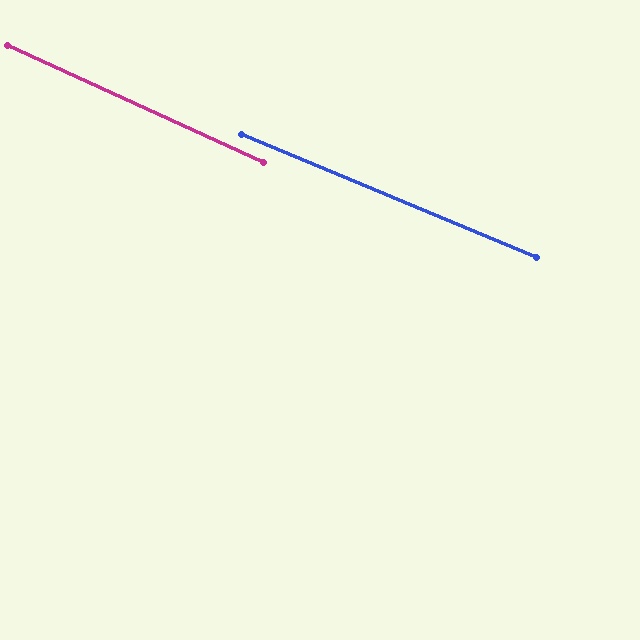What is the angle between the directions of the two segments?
Approximately 2 degrees.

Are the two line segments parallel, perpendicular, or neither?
Parallel — their directions differ by only 1.8°.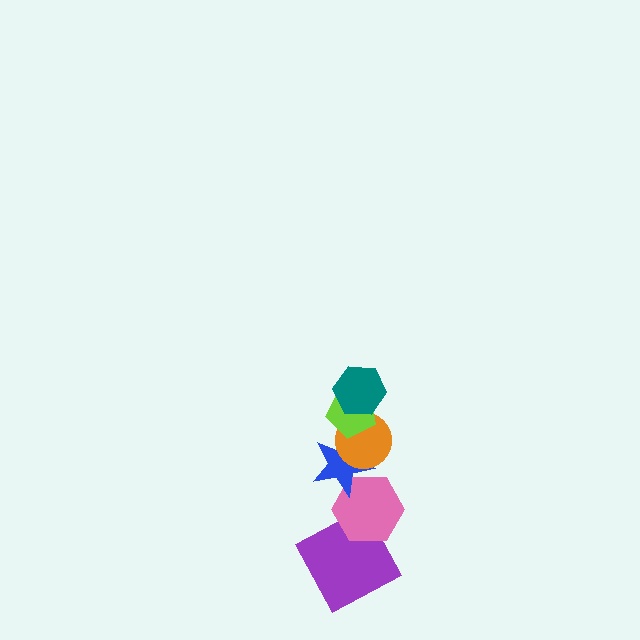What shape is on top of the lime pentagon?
The teal hexagon is on top of the lime pentagon.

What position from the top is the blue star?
The blue star is 4th from the top.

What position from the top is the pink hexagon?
The pink hexagon is 5th from the top.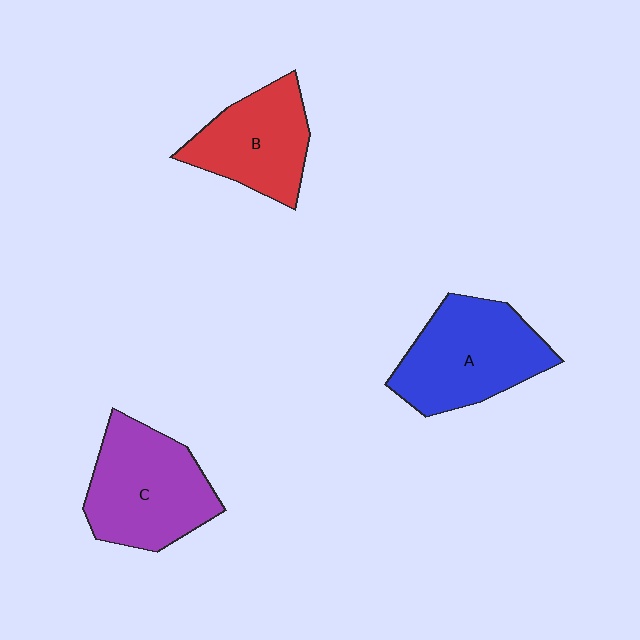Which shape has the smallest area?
Shape B (red).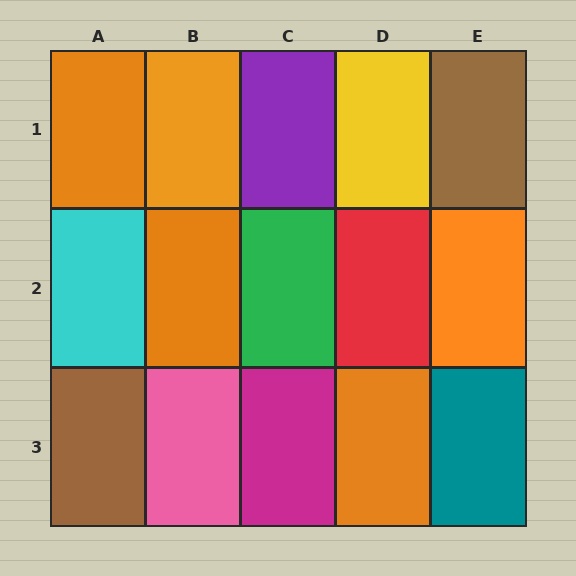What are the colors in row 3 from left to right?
Brown, pink, magenta, orange, teal.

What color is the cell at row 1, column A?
Orange.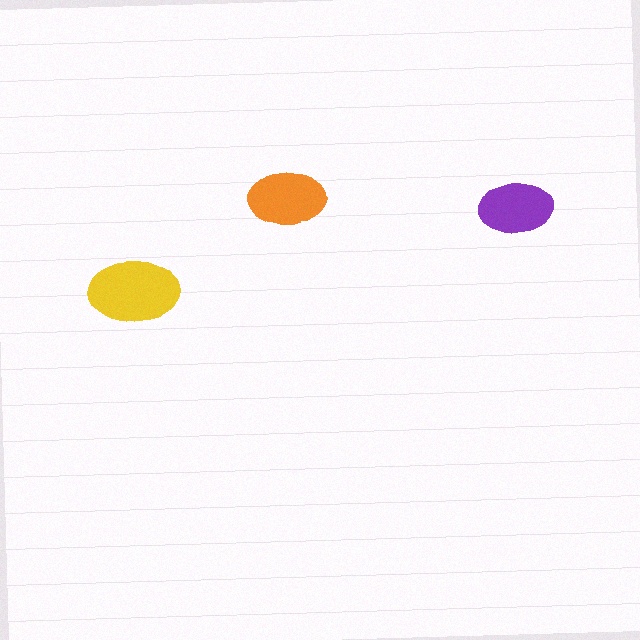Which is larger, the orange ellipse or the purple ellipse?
The orange one.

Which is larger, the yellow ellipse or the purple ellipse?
The yellow one.